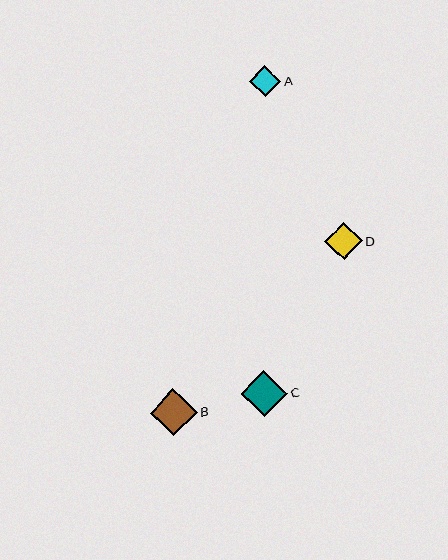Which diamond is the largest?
Diamond B is the largest with a size of approximately 47 pixels.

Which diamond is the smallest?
Diamond A is the smallest with a size of approximately 31 pixels.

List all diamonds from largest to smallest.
From largest to smallest: B, C, D, A.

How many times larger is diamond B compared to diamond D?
Diamond B is approximately 1.3 times the size of diamond D.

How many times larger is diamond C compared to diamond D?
Diamond C is approximately 1.2 times the size of diamond D.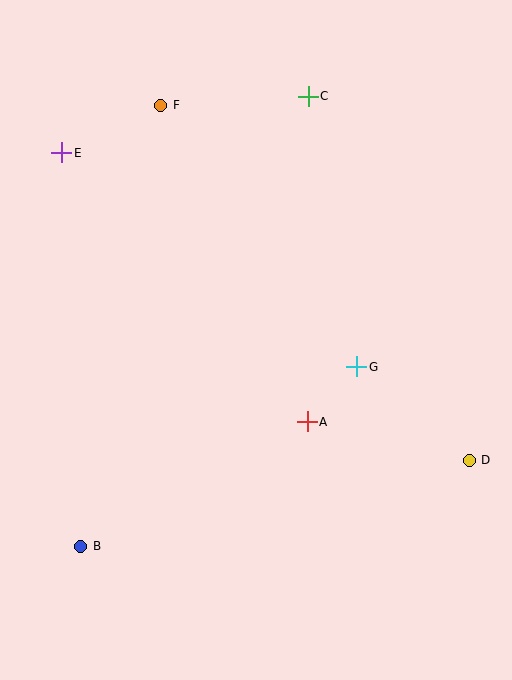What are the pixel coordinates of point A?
Point A is at (307, 422).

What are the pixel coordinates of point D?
Point D is at (469, 460).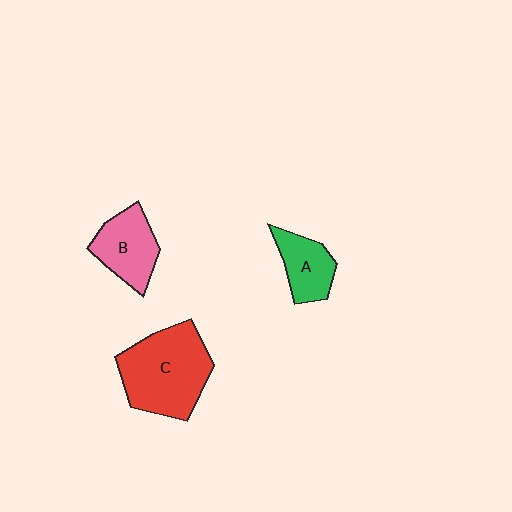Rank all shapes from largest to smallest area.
From largest to smallest: C (red), B (pink), A (green).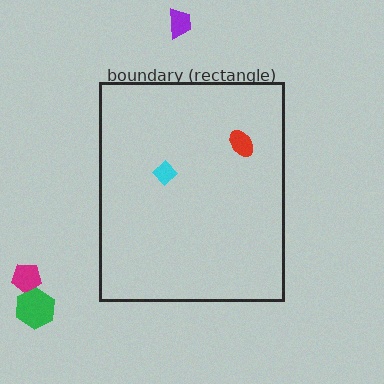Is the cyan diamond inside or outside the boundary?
Inside.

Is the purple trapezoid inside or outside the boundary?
Outside.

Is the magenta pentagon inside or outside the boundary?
Outside.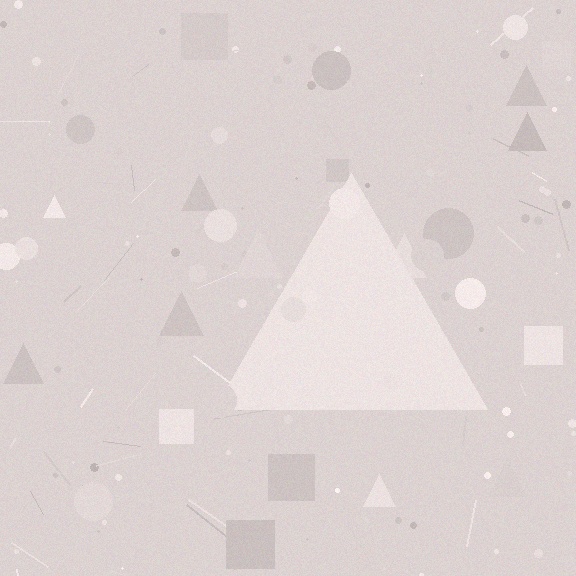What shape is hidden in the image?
A triangle is hidden in the image.